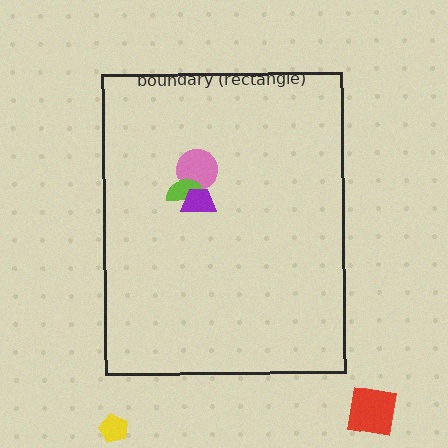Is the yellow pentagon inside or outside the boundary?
Outside.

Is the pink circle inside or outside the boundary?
Inside.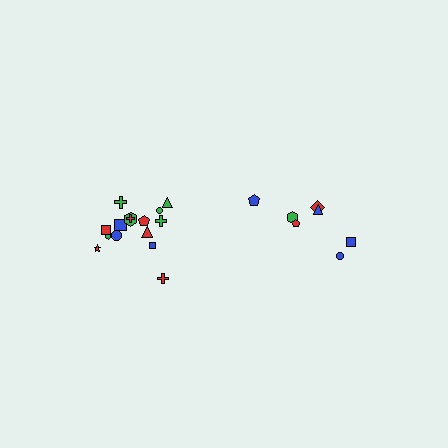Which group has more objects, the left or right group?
The left group.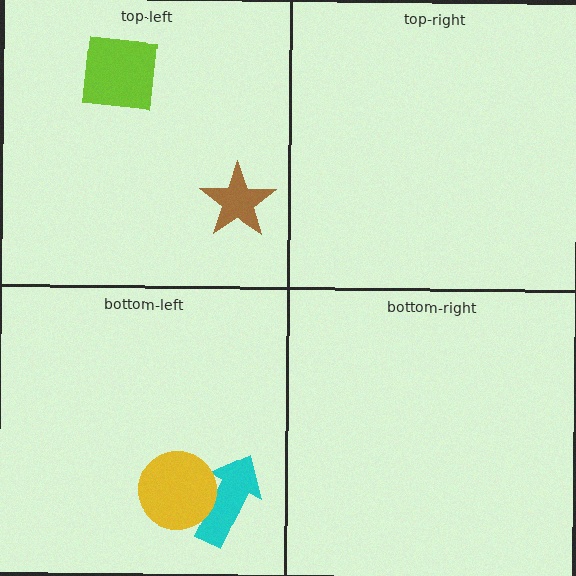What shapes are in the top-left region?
The brown star, the lime square.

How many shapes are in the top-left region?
2.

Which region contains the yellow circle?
The bottom-left region.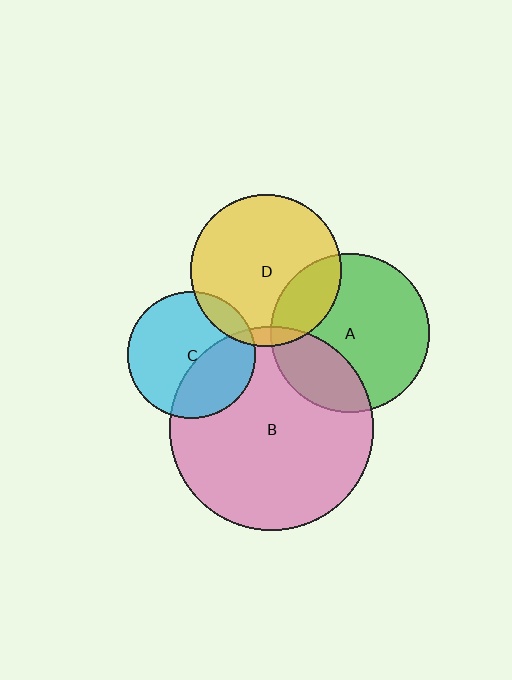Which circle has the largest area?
Circle B (pink).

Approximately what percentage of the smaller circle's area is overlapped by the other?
Approximately 5%.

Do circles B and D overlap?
Yes.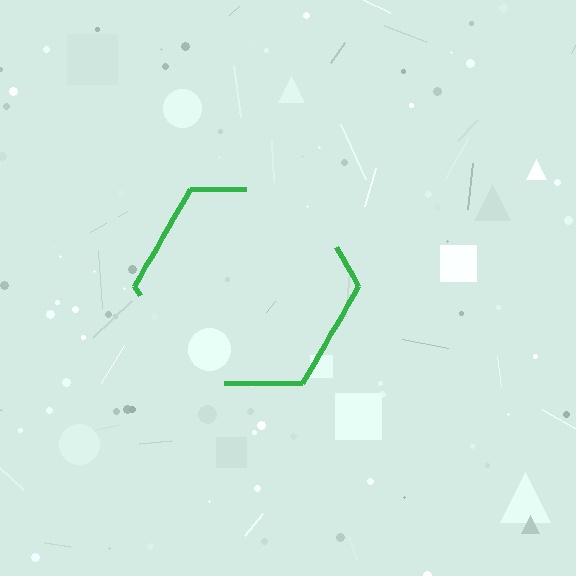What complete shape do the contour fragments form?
The contour fragments form a hexagon.